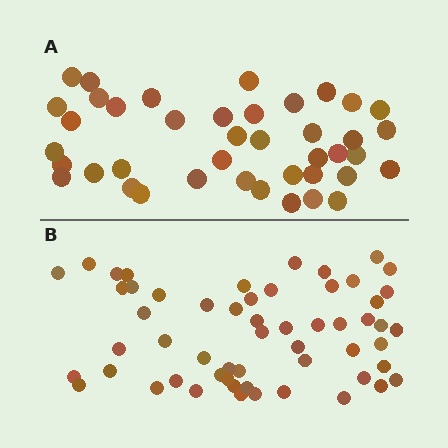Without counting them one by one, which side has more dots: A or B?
Region B (the bottom region) has more dots.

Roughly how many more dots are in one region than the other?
Region B has approximately 15 more dots than region A.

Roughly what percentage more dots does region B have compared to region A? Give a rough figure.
About 35% more.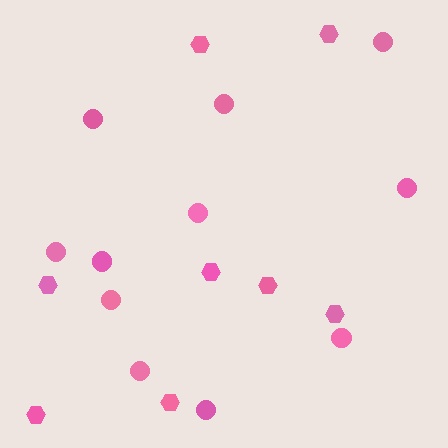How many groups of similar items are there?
There are 2 groups: one group of circles (11) and one group of hexagons (8).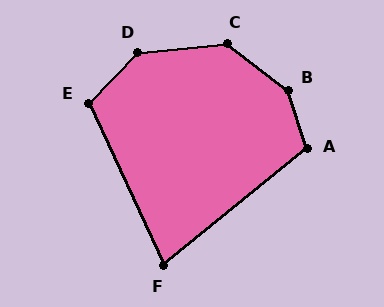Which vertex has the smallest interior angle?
F, at approximately 76 degrees.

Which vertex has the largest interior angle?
B, at approximately 145 degrees.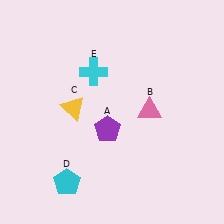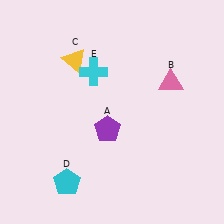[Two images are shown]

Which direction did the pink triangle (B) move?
The pink triangle (B) moved up.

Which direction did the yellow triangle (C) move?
The yellow triangle (C) moved up.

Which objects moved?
The objects that moved are: the pink triangle (B), the yellow triangle (C).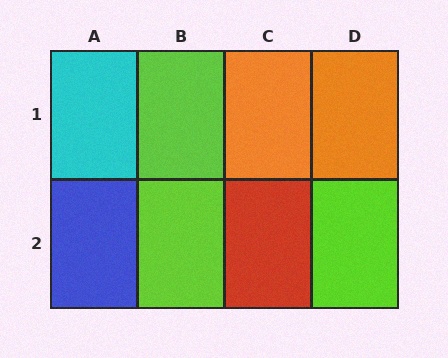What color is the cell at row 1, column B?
Lime.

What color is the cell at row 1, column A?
Cyan.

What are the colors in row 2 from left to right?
Blue, lime, red, lime.